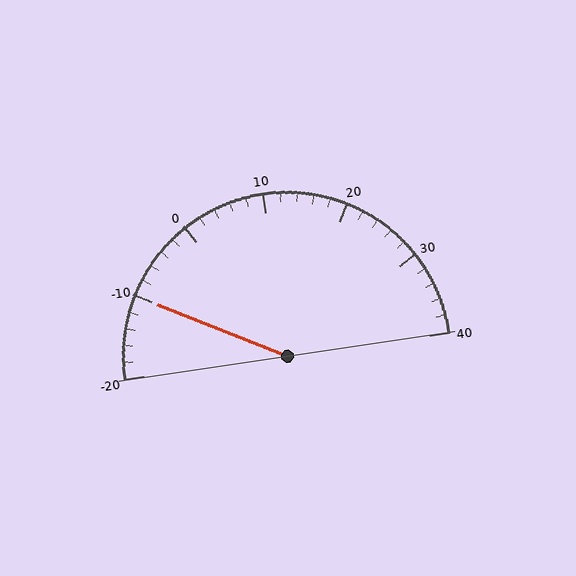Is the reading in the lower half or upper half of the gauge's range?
The reading is in the lower half of the range (-20 to 40).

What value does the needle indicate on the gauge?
The needle indicates approximately -10.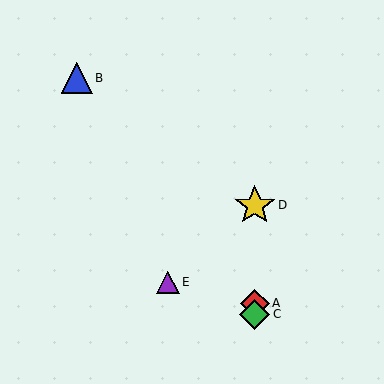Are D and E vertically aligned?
No, D is at x≈255 and E is at x≈168.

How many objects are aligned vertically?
3 objects (A, C, D) are aligned vertically.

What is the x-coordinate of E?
Object E is at x≈168.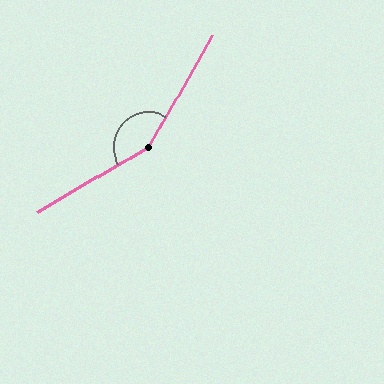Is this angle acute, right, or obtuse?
It is obtuse.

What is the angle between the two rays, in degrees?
Approximately 150 degrees.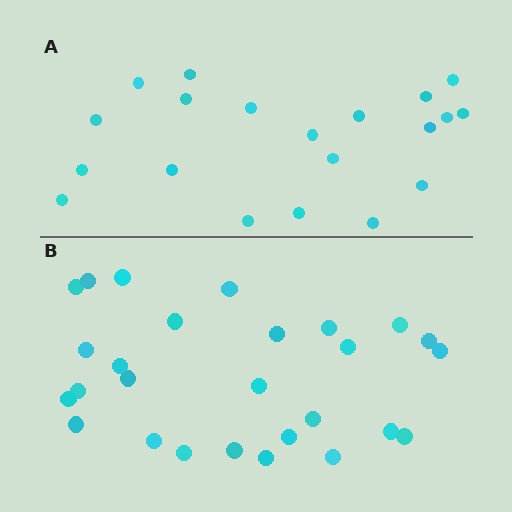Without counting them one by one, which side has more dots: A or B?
Region B (the bottom region) has more dots.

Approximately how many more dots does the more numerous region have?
Region B has roughly 8 or so more dots than region A.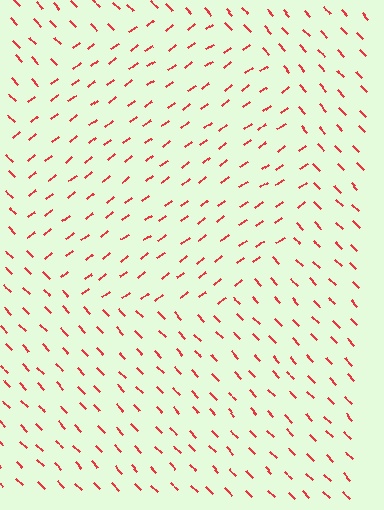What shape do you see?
I see a circle.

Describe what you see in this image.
The image is filled with small red line segments. A circle region in the image has lines oriented differently from the surrounding lines, creating a visible texture boundary.